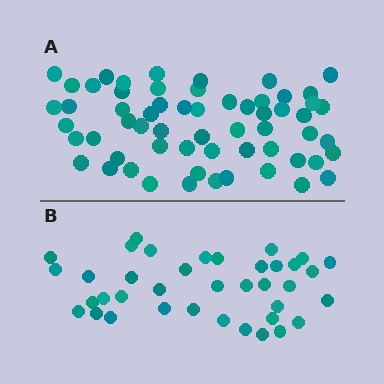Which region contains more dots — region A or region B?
Region A (the top region) has more dots.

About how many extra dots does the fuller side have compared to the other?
Region A has approximately 20 more dots than region B.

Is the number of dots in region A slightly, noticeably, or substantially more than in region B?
Region A has substantially more. The ratio is roughly 1.6 to 1.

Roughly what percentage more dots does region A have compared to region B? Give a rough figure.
About 60% more.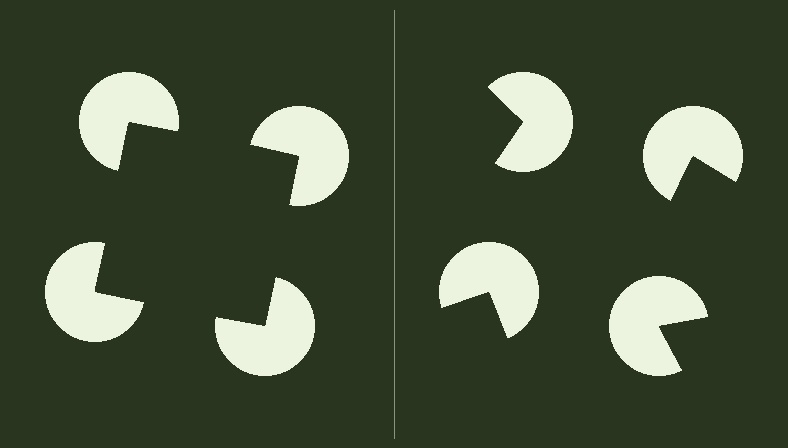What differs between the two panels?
The pac-man discs are positioned identically on both sides; only the wedge orientations differ. On the left they align to a square; on the right they are misaligned.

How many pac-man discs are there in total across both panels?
8 — 4 on each side.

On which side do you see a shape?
An illusory square appears on the left side. On the right side the wedge cuts are rotated, so no coherent shape forms.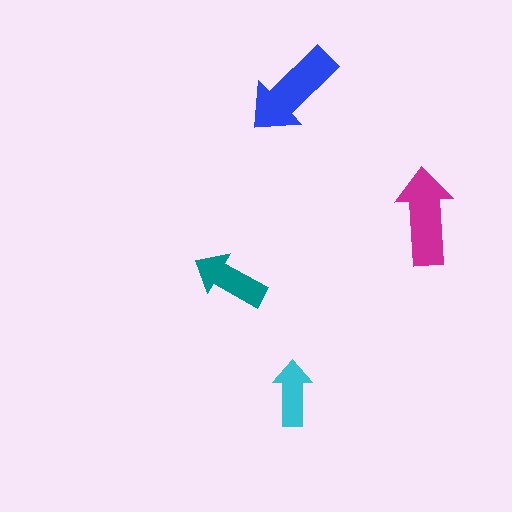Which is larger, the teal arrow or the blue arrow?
The blue one.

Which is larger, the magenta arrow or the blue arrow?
The blue one.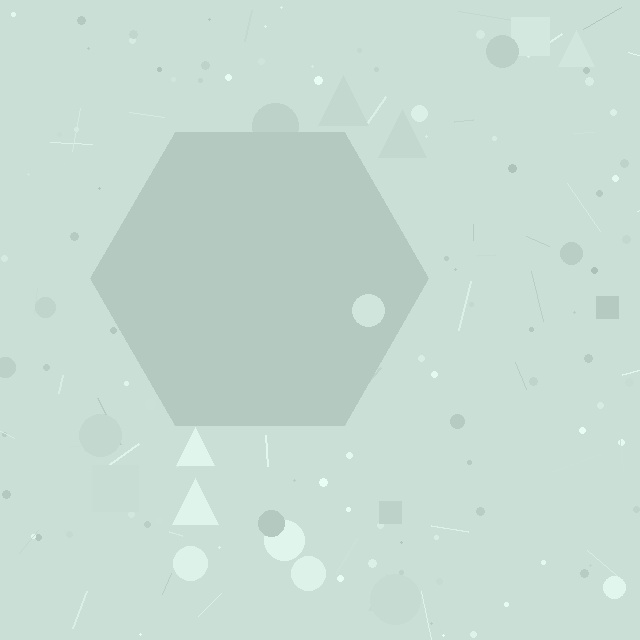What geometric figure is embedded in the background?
A hexagon is embedded in the background.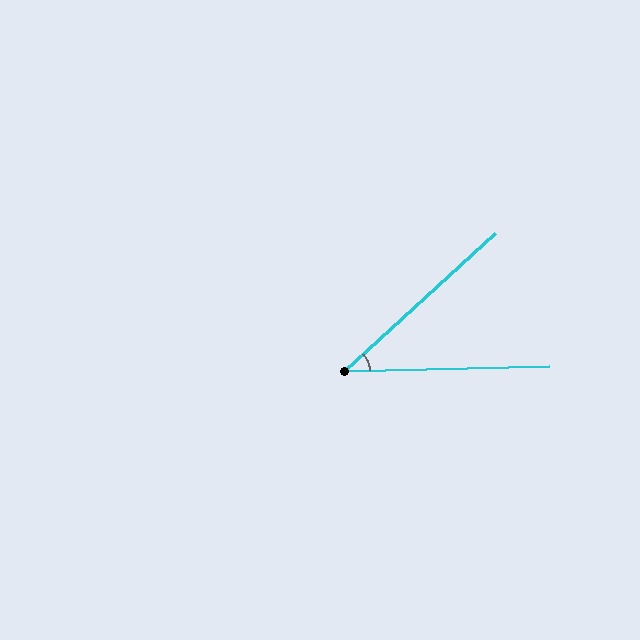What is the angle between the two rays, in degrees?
Approximately 41 degrees.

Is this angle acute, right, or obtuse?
It is acute.